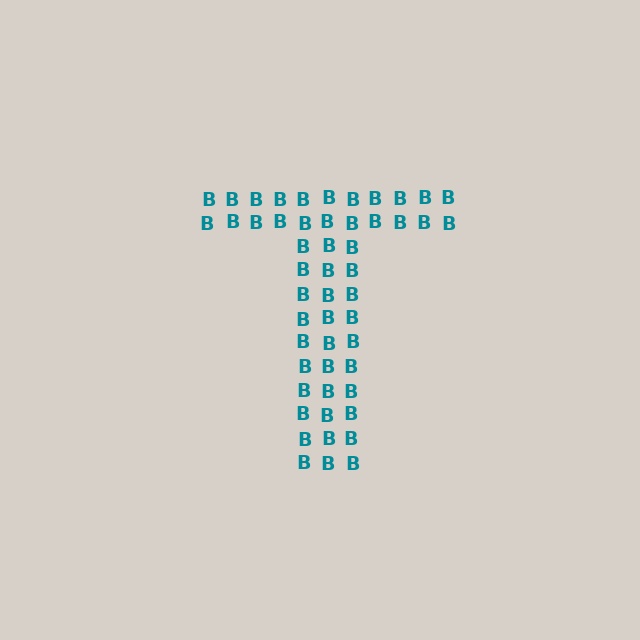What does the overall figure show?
The overall figure shows the letter T.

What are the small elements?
The small elements are letter B's.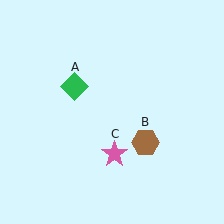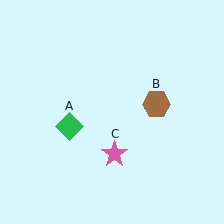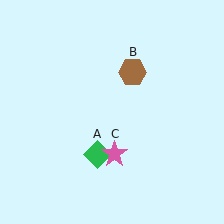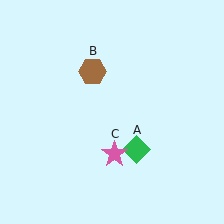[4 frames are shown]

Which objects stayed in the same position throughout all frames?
Pink star (object C) remained stationary.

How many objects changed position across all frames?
2 objects changed position: green diamond (object A), brown hexagon (object B).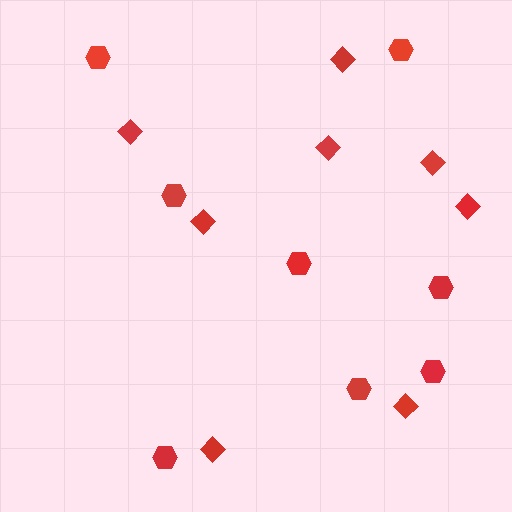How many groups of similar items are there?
There are 2 groups: one group of diamonds (8) and one group of hexagons (8).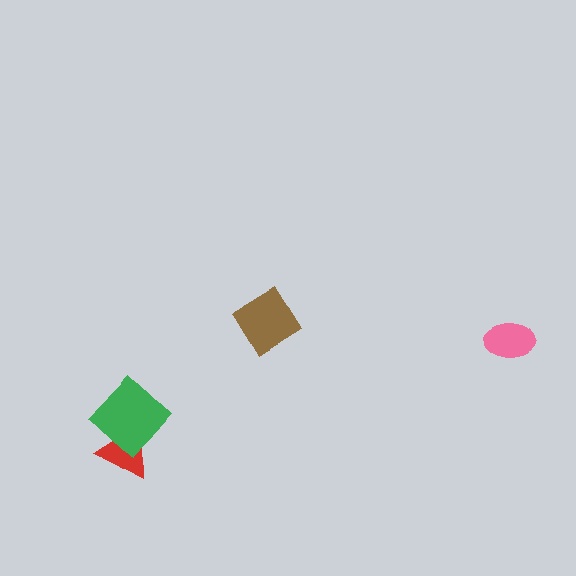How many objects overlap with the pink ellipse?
0 objects overlap with the pink ellipse.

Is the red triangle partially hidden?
Yes, it is partially covered by another shape.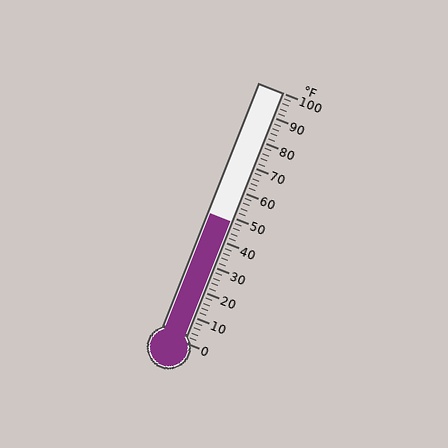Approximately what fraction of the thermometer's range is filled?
The thermometer is filled to approximately 50% of its range.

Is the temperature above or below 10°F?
The temperature is above 10°F.